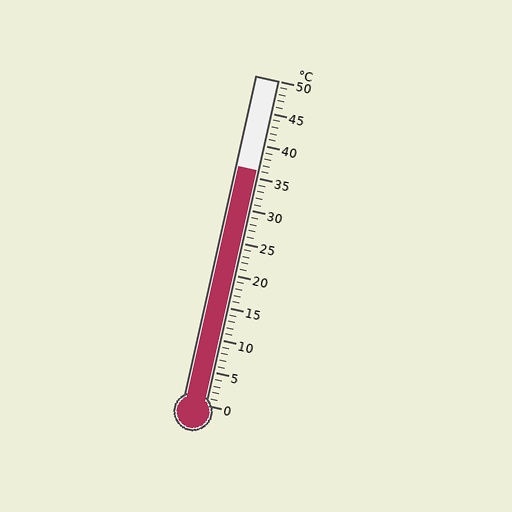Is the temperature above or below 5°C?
The temperature is above 5°C.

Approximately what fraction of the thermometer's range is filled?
The thermometer is filled to approximately 70% of its range.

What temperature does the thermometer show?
The thermometer shows approximately 36°C.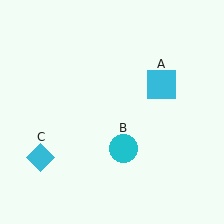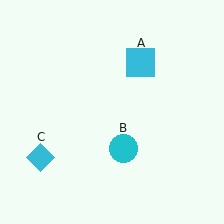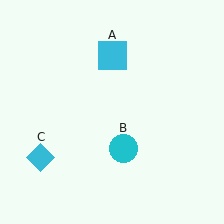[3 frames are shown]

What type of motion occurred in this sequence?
The cyan square (object A) rotated counterclockwise around the center of the scene.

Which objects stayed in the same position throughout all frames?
Cyan circle (object B) and cyan diamond (object C) remained stationary.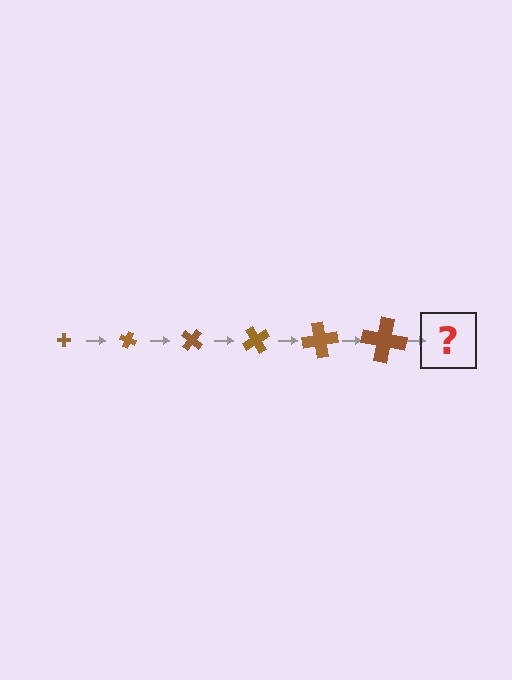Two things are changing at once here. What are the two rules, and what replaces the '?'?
The two rules are that the cross grows larger each step and it rotates 20 degrees each step. The '?' should be a cross, larger than the previous one and rotated 120 degrees from the start.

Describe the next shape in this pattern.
It should be a cross, larger than the previous one and rotated 120 degrees from the start.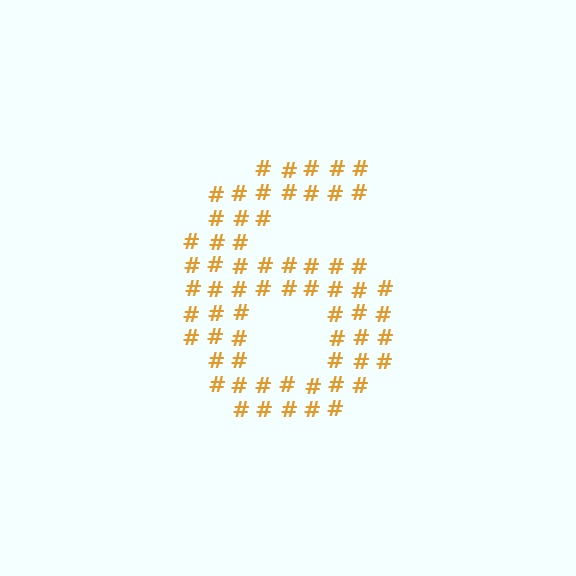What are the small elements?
The small elements are hash symbols.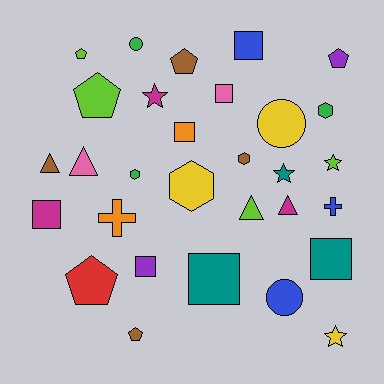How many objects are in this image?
There are 30 objects.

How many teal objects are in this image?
There are 3 teal objects.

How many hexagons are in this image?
There are 4 hexagons.